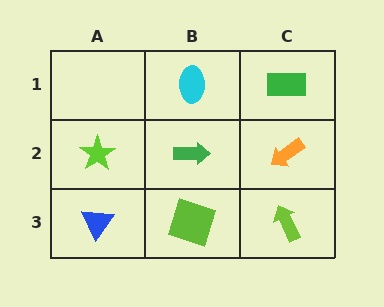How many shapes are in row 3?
3 shapes.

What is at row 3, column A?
A blue triangle.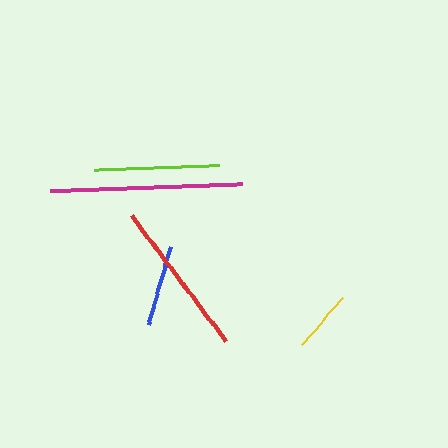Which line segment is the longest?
The magenta line is the longest at approximately 192 pixels.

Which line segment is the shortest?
The yellow line is the shortest at approximately 62 pixels.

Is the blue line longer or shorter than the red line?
The red line is longer than the blue line.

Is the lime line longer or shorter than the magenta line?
The magenta line is longer than the lime line.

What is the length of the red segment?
The red segment is approximately 157 pixels long.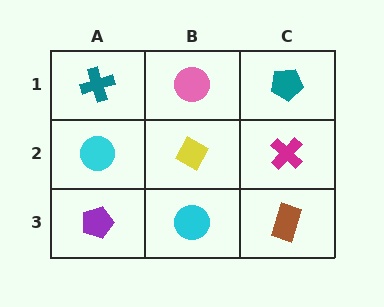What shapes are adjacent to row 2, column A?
A teal cross (row 1, column A), a purple pentagon (row 3, column A), a yellow diamond (row 2, column B).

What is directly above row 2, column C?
A teal pentagon.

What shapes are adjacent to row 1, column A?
A cyan circle (row 2, column A), a pink circle (row 1, column B).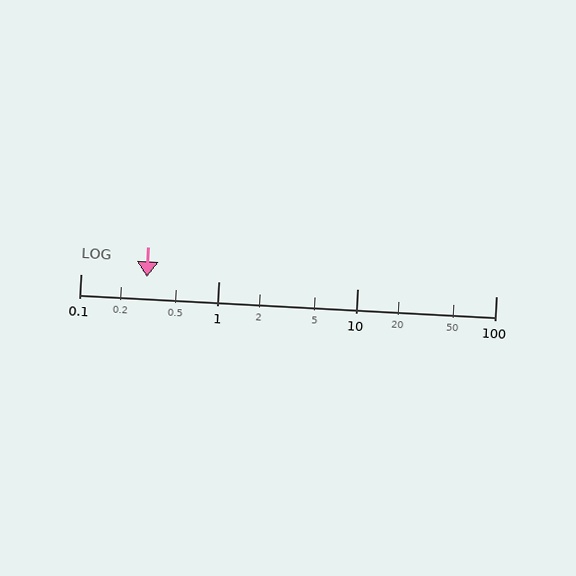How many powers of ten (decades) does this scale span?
The scale spans 3 decades, from 0.1 to 100.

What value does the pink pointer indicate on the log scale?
The pointer indicates approximately 0.3.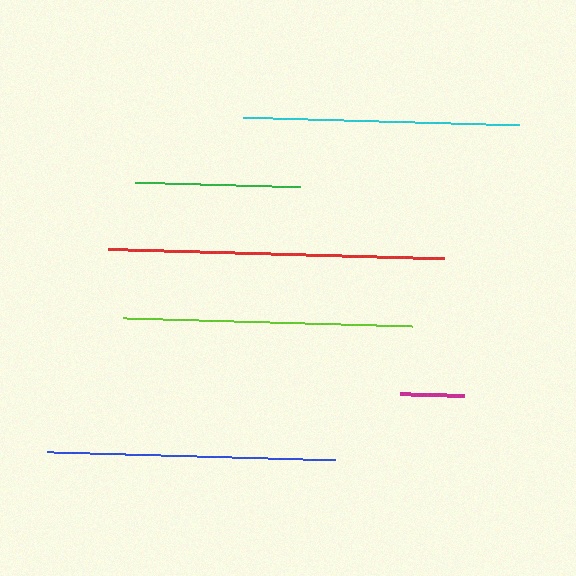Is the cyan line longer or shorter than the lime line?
The lime line is longer than the cyan line.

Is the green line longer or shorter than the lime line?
The lime line is longer than the green line.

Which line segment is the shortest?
The magenta line is the shortest at approximately 65 pixels.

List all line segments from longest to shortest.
From longest to shortest: red, lime, blue, cyan, green, magenta.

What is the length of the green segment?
The green segment is approximately 165 pixels long.